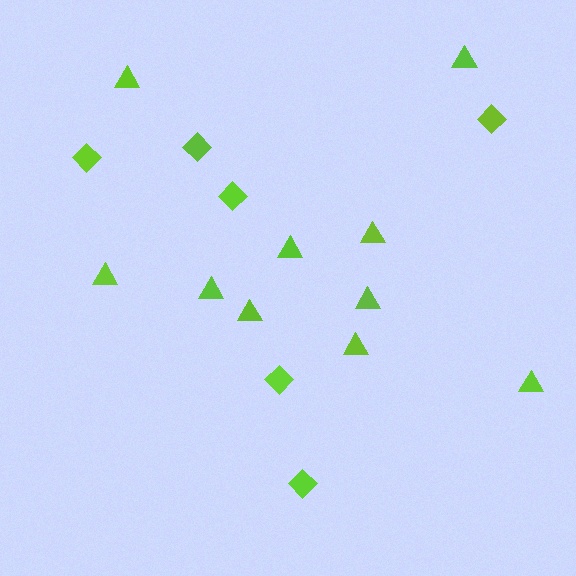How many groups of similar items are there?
There are 2 groups: one group of triangles (10) and one group of diamonds (6).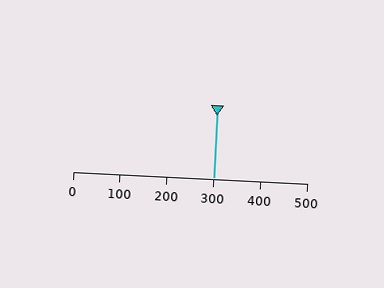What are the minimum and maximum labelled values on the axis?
The axis runs from 0 to 500.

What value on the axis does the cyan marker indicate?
The marker indicates approximately 300.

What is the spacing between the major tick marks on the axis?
The major ticks are spaced 100 apart.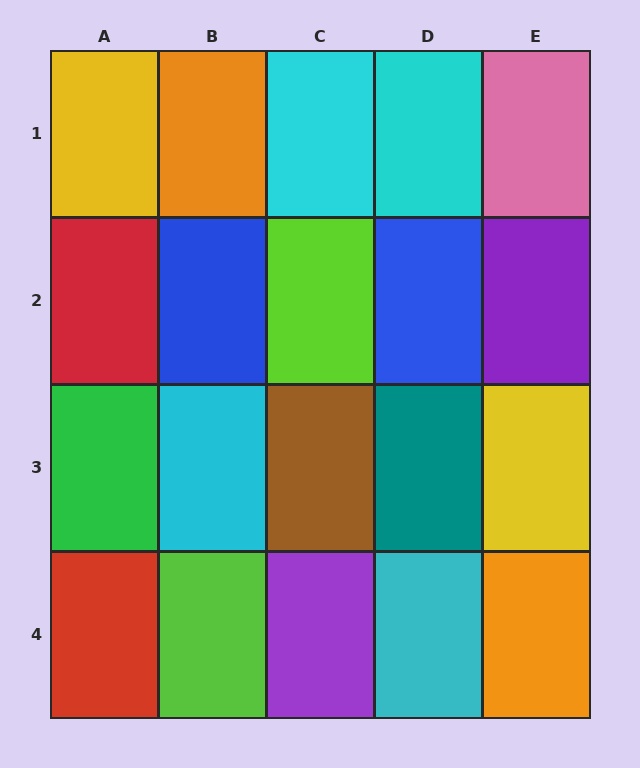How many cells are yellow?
2 cells are yellow.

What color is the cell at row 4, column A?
Red.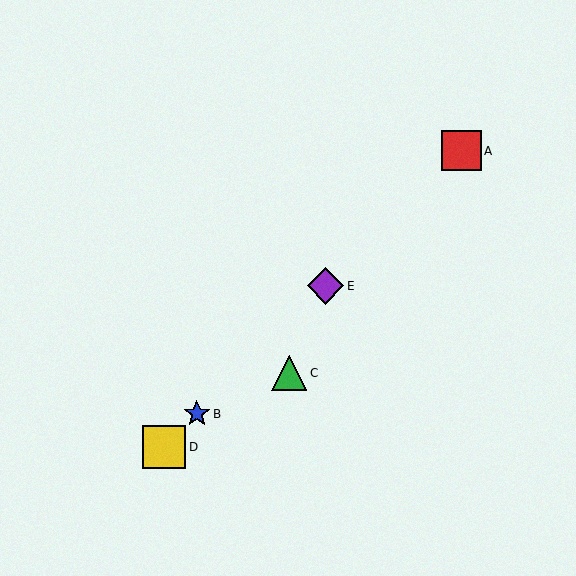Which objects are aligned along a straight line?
Objects A, B, D, E are aligned along a straight line.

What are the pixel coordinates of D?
Object D is at (164, 447).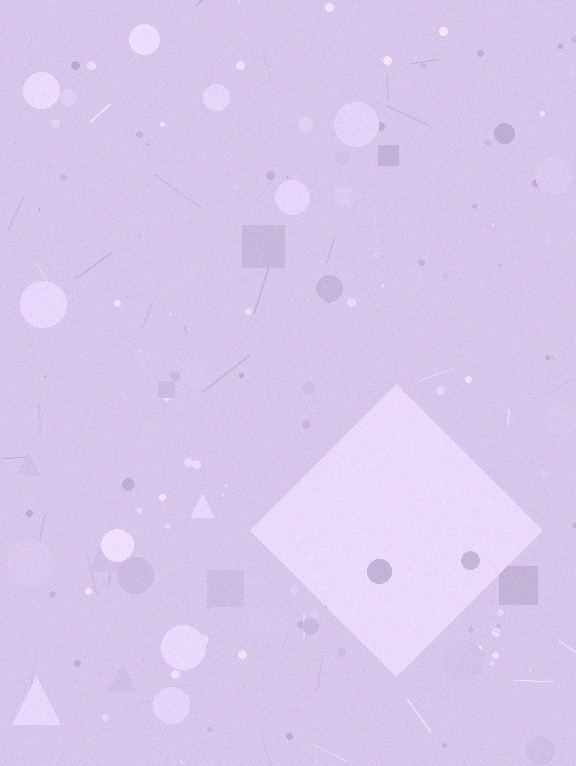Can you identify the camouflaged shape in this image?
The camouflaged shape is a diamond.